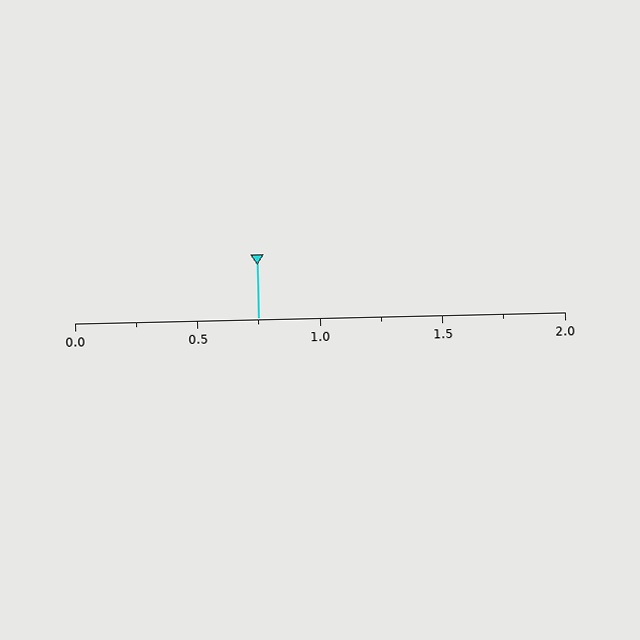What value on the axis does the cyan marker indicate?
The marker indicates approximately 0.75.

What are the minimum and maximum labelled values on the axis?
The axis runs from 0.0 to 2.0.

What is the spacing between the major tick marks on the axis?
The major ticks are spaced 0.5 apart.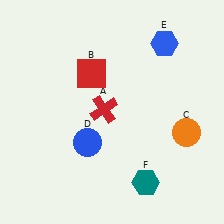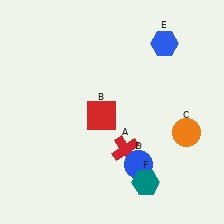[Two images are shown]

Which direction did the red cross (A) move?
The red cross (A) moved down.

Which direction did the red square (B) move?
The red square (B) moved down.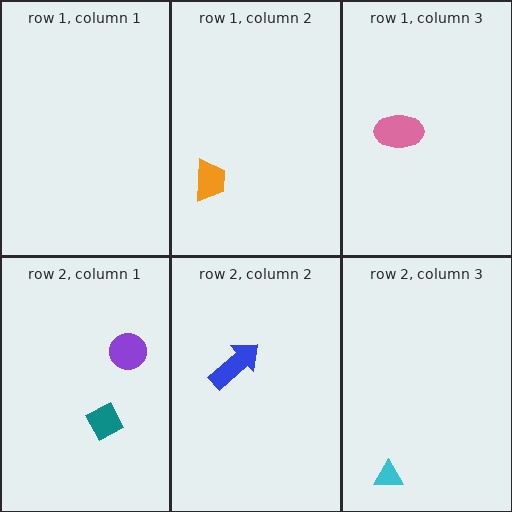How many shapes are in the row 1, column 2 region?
1.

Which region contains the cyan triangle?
The row 2, column 3 region.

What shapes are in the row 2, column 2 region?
The blue arrow.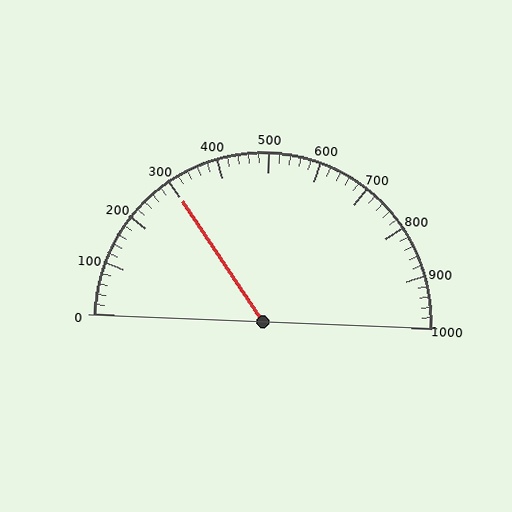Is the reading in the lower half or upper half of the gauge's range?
The reading is in the lower half of the range (0 to 1000).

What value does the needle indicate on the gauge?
The needle indicates approximately 300.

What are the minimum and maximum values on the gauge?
The gauge ranges from 0 to 1000.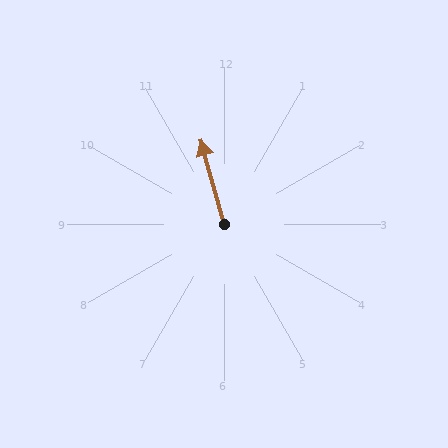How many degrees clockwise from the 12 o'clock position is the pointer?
Approximately 344 degrees.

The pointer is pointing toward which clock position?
Roughly 11 o'clock.